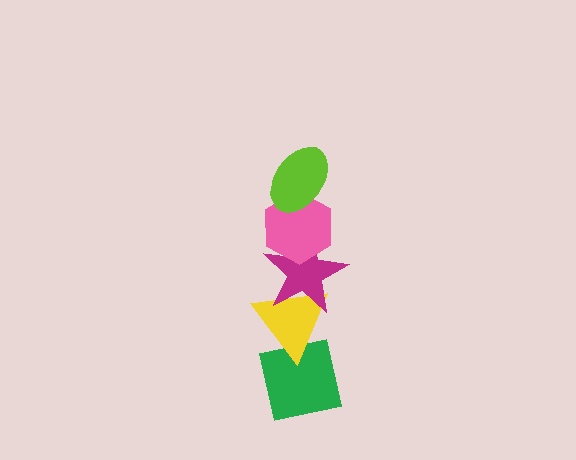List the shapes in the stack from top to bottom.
From top to bottom: the lime ellipse, the pink hexagon, the magenta star, the yellow triangle, the green square.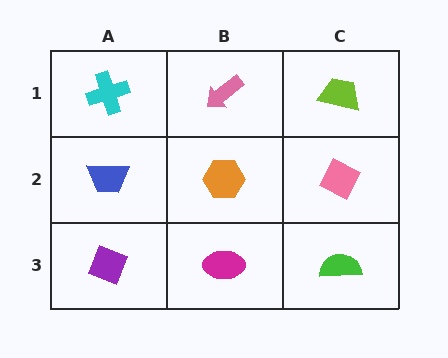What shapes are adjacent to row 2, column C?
A lime trapezoid (row 1, column C), a green semicircle (row 3, column C), an orange hexagon (row 2, column B).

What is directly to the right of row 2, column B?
A pink diamond.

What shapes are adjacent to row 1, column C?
A pink diamond (row 2, column C), a pink arrow (row 1, column B).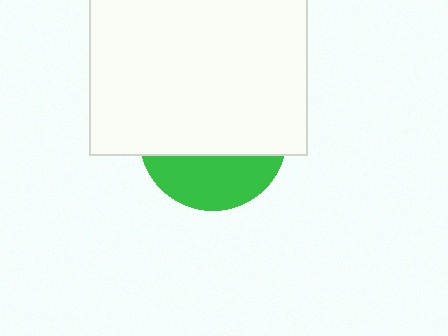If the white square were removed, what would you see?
You would see the complete green circle.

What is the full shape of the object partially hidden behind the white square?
The partially hidden object is a green circle.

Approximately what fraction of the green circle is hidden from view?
Roughly 66% of the green circle is hidden behind the white square.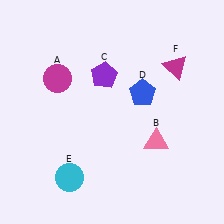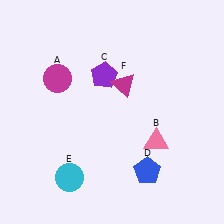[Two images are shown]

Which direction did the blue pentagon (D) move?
The blue pentagon (D) moved down.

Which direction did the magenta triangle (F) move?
The magenta triangle (F) moved left.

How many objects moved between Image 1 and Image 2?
2 objects moved between the two images.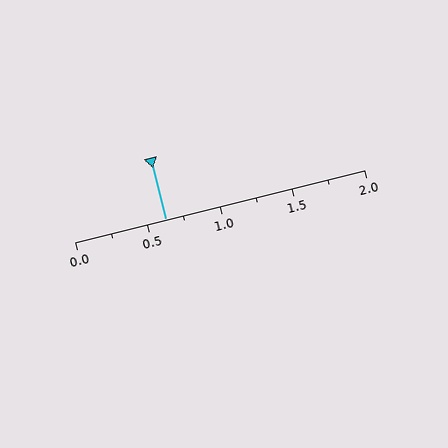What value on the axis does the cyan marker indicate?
The marker indicates approximately 0.62.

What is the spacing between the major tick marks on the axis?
The major ticks are spaced 0.5 apart.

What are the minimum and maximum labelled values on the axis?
The axis runs from 0.0 to 2.0.